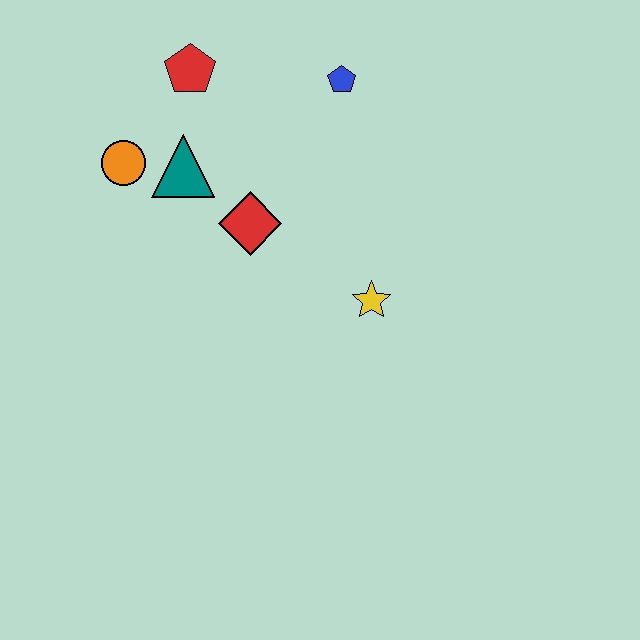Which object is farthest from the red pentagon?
The yellow star is farthest from the red pentagon.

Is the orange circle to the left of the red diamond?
Yes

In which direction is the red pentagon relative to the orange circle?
The red pentagon is above the orange circle.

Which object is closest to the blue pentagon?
The red pentagon is closest to the blue pentagon.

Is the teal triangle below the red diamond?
No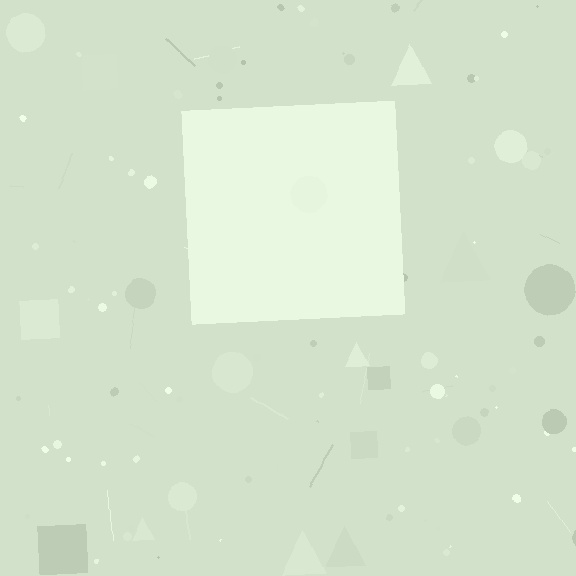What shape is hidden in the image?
A square is hidden in the image.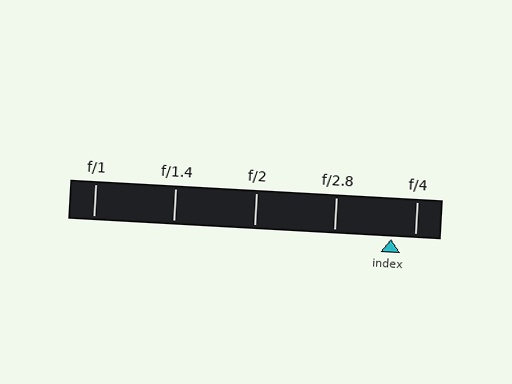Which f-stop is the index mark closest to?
The index mark is closest to f/4.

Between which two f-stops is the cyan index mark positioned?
The index mark is between f/2.8 and f/4.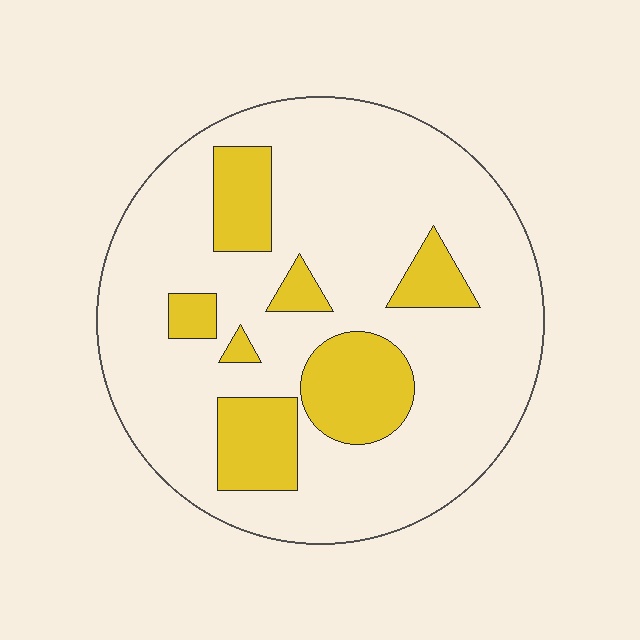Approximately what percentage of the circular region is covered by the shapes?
Approximately 20%.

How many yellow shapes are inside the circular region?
7.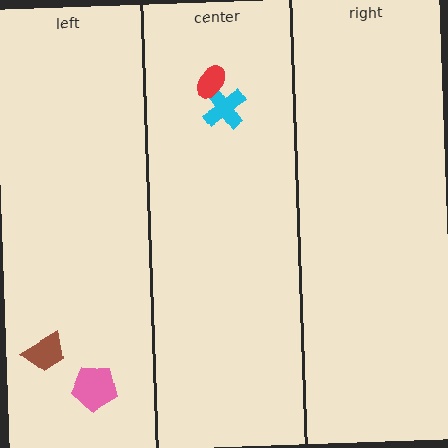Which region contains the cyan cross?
The center region.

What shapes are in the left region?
The pink pentagon, the brown trapezoid.